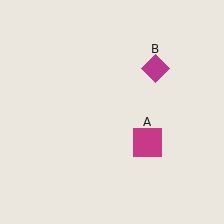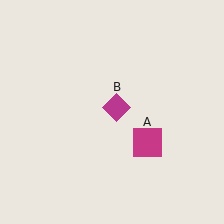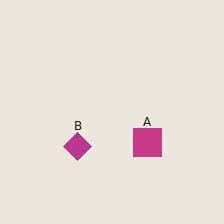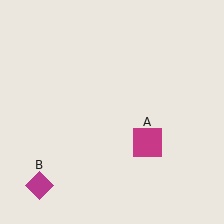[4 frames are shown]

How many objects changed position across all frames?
1 object changed position: magenta diamond (object B).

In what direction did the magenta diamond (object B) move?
The magenta diamond (object B) moved down and to the left.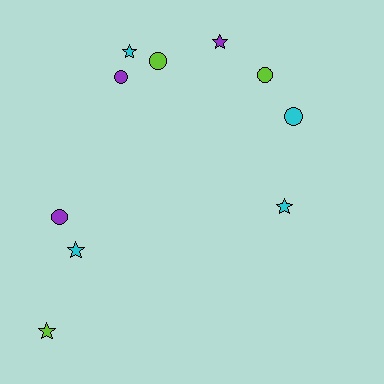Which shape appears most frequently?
Circle, with 5 objects.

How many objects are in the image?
There are 10 objects.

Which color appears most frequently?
Cyan, with 4 objects.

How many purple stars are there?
There is 1 purple star.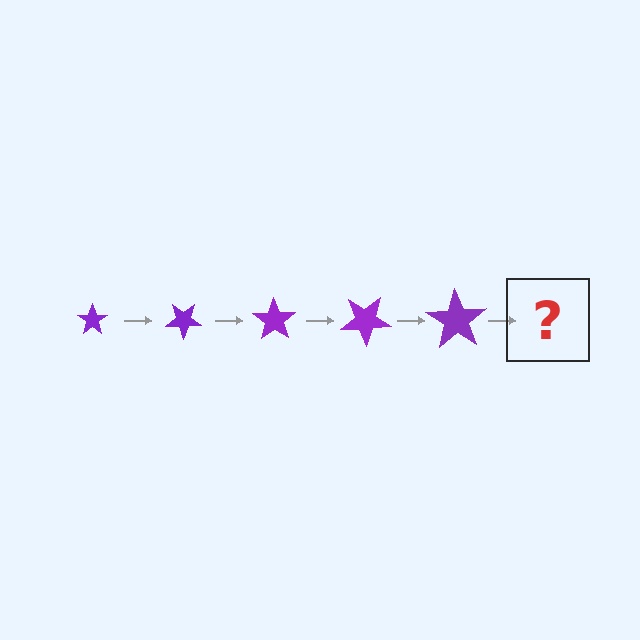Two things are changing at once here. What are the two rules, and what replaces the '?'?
The two rules are that the star grows larger each step and it rotates 35 degrees each step. The '?' should be a star, larger than the previous one and rotated 175 degrees from the start.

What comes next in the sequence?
The next element should be a star, larger than the previous one and rotated 175 degrees from the start.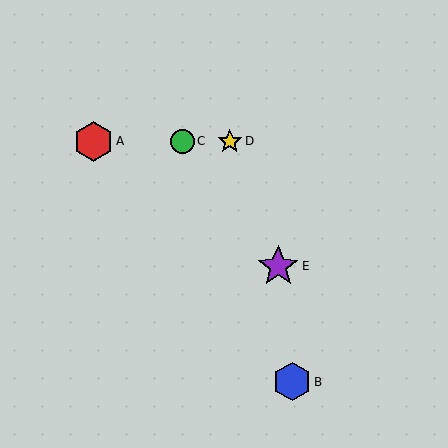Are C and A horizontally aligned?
Yes, both are at y≈141.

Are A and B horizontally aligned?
No, A is at y≈141 and B is at y≈382.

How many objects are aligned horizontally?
3 objects (A, C, D) are aligned horizontally.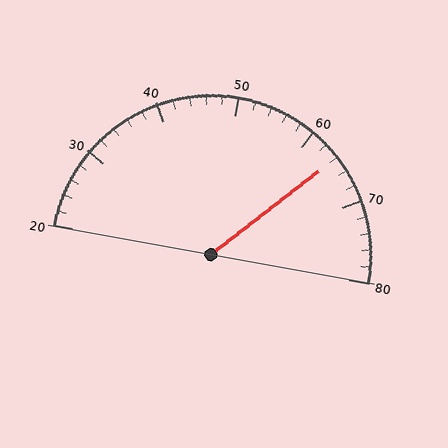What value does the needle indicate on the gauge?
The needle indicates approximately 64.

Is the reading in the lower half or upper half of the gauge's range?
The reading is in the upper half of the range (20 to 80).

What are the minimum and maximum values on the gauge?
The gauge ranges from 20 to 80.